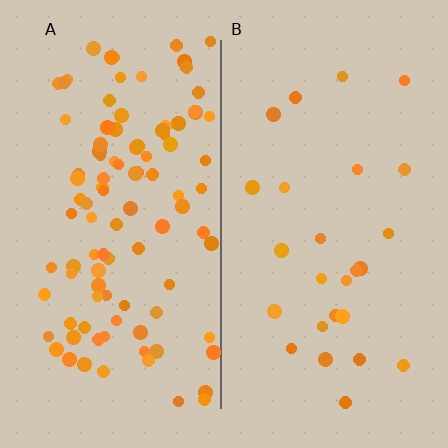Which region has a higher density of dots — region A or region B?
A (the left).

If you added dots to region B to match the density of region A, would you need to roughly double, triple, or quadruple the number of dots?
Approximately quadruple.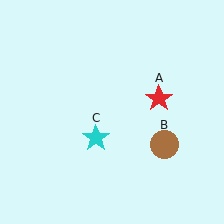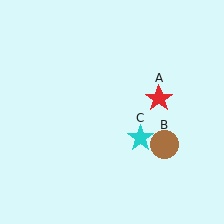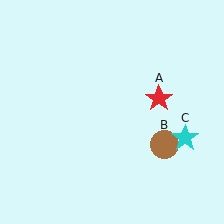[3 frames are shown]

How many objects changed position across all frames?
1 object changed position: cyan star (object C).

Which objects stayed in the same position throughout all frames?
Red star (object A) and brown circle (object B) remained stationary.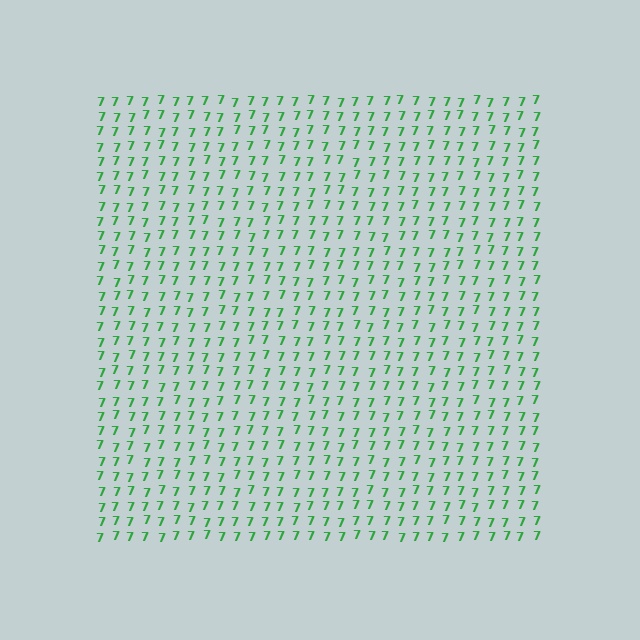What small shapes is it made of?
It is made of small digit 7's.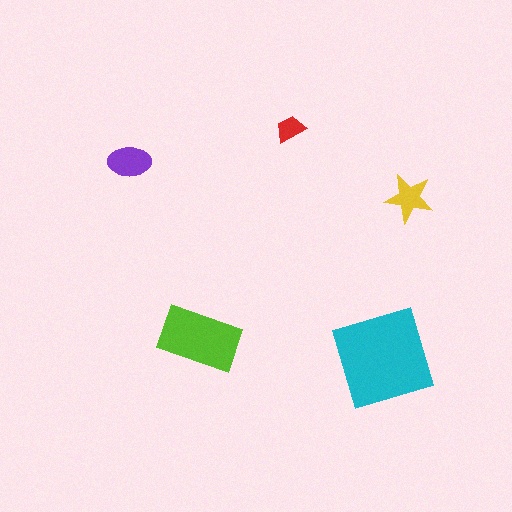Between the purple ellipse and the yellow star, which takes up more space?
The purple ellipse.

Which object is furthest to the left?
The purple ellipse is leftmost.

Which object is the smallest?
The red trapezoid.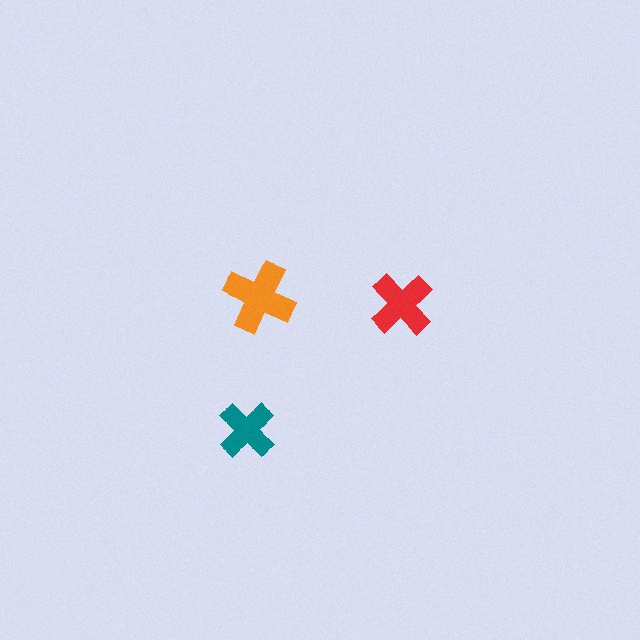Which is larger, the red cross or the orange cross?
The orange one.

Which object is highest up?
The orange cross is topmost.